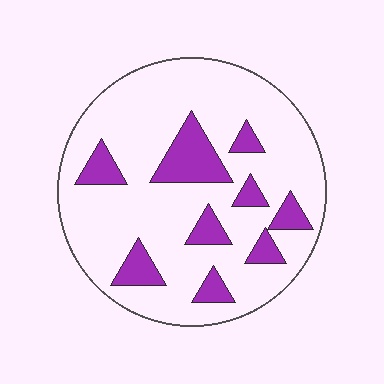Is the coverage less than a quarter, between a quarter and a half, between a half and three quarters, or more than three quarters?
Less than a quarter.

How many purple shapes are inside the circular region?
9.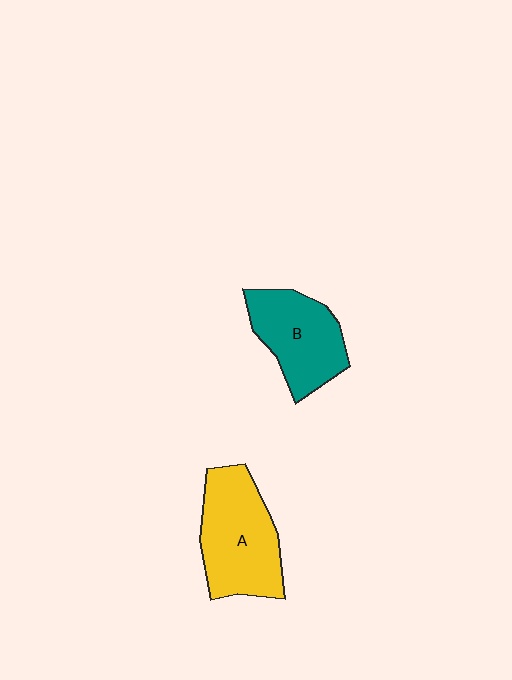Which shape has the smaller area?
Shape B (teal).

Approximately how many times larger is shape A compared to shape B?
Approximately 1.2 times.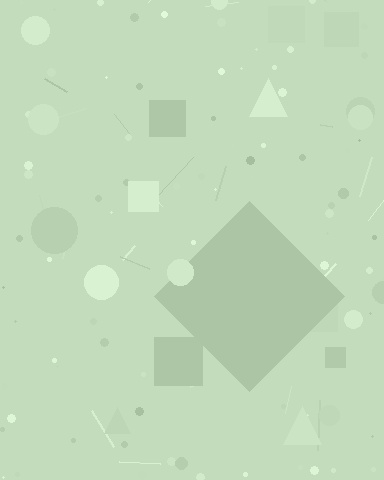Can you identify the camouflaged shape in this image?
The camouflaged shape is a diamond.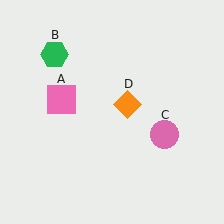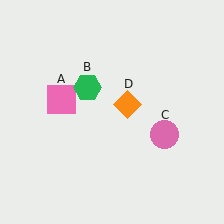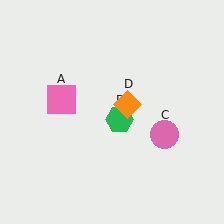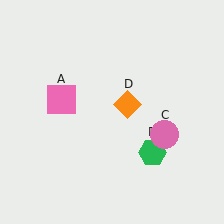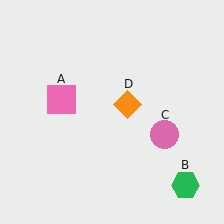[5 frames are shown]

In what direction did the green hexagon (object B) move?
The green hexagon (object B) moved down and to the right.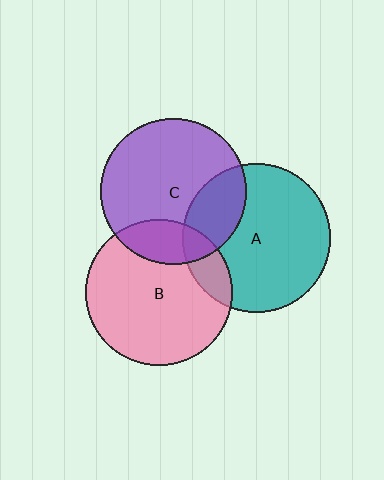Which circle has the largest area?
Circle A (teal).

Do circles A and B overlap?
Yes.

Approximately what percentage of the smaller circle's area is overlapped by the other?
Approximately 15%.